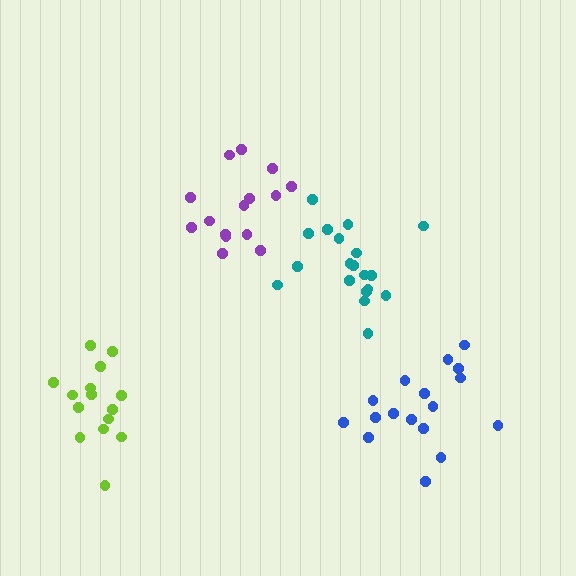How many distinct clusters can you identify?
There are 4 distinct clusters.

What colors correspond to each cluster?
The clusters are colored: teal, purple, blue, lime.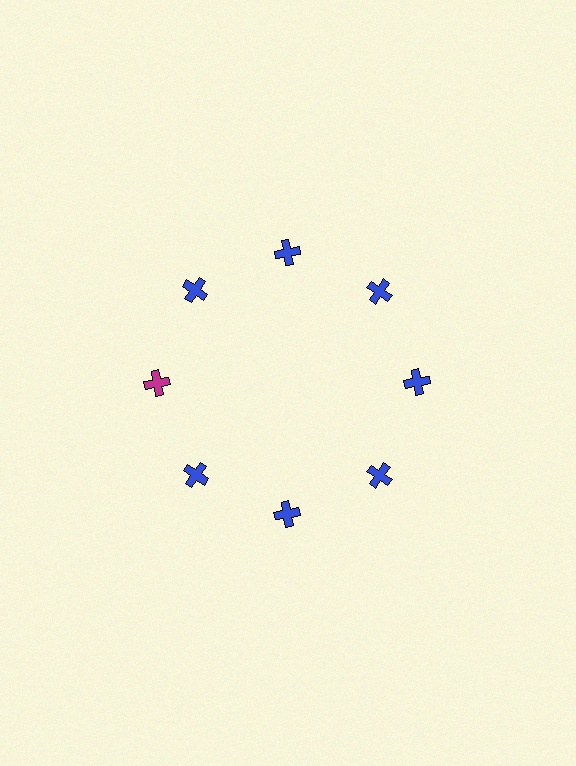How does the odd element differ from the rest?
It has a different color: magenta instead of blue.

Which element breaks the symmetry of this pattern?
The magenta cross at roughly the 9 o'clock position breaks the symmetry. All other shapes are blue crosses.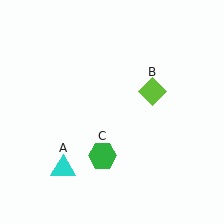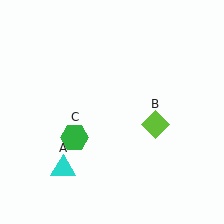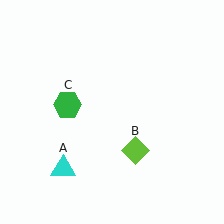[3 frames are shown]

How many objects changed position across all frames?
2 objects changed position: lime diamond (object B), green hexagon (object C).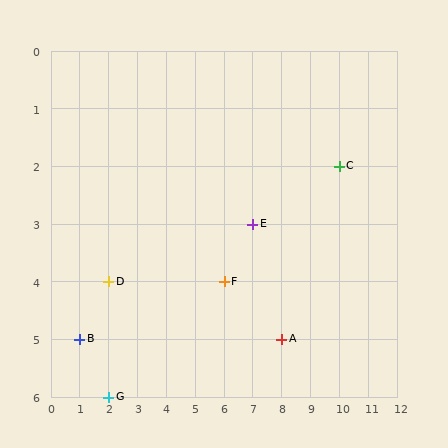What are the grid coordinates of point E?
Point E is at grid coordinates (7, 3).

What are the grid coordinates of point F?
Point F is at grid coordinates (6, 4).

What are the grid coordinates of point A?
Point A is at grid coordinates (8, 5).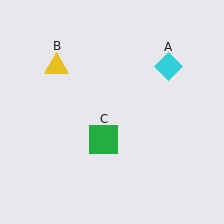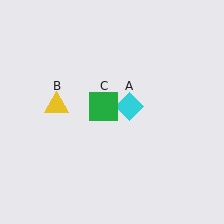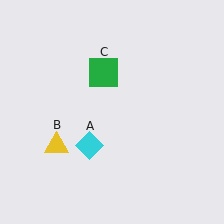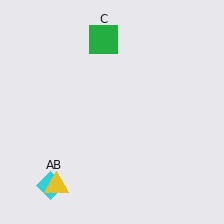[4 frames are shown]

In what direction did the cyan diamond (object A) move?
The cyan diamond (object A) moved down and to the left.